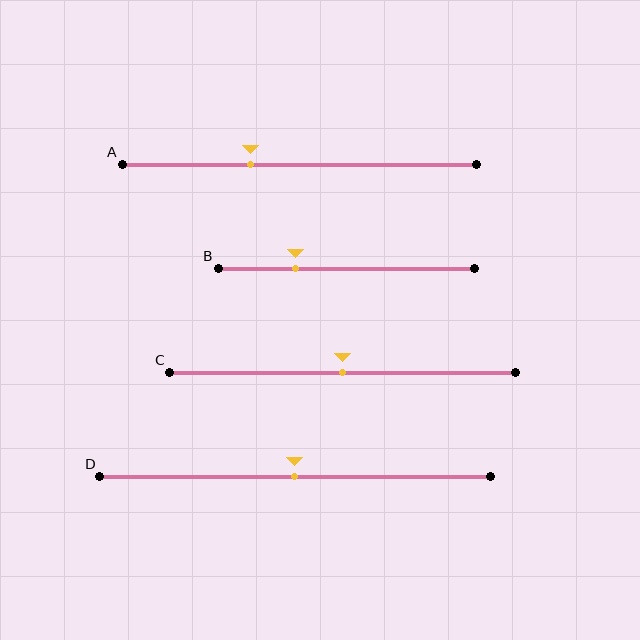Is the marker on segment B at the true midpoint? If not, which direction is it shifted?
No, the marker on segment B is shifted to the left by about 20% of the segment length.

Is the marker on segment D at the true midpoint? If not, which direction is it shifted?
Yes, the marker on segment D is at the true midpoint.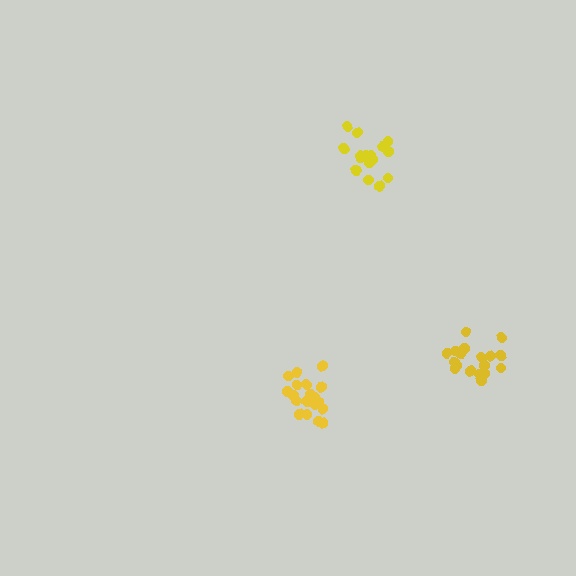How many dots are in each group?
Group 1: 18 dots, Group 2: 16 dots, Group 3: 20 dots (54 total).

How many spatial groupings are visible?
There are 3 spatial groupings.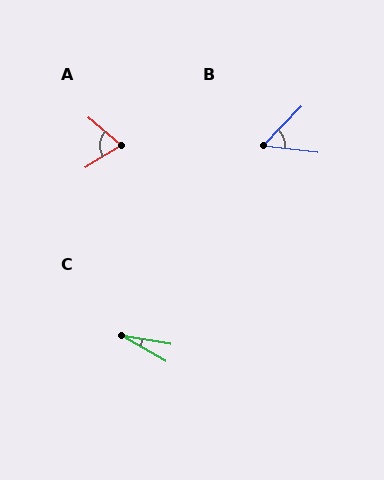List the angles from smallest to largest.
C (20°), B (54°), A (72°).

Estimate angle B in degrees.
Approximately 54 degrees.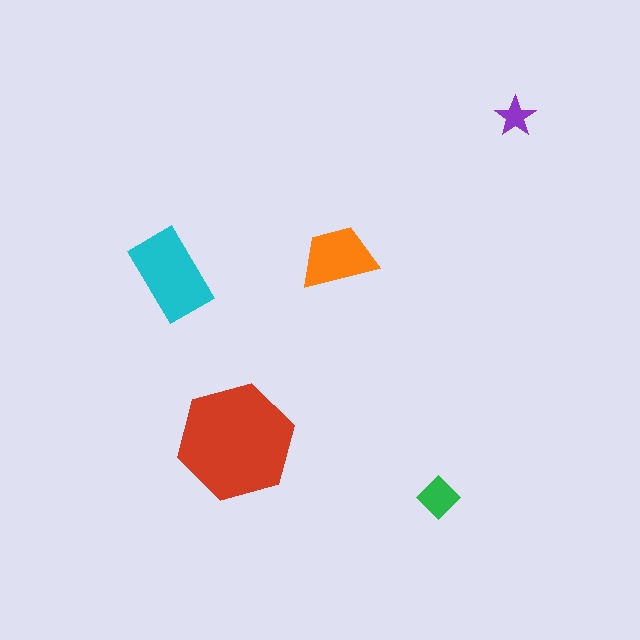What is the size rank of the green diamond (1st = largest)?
4th.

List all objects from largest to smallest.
The red hexagon, the cyan rectangle, the orange trapezoid, the green diamond, the purple star.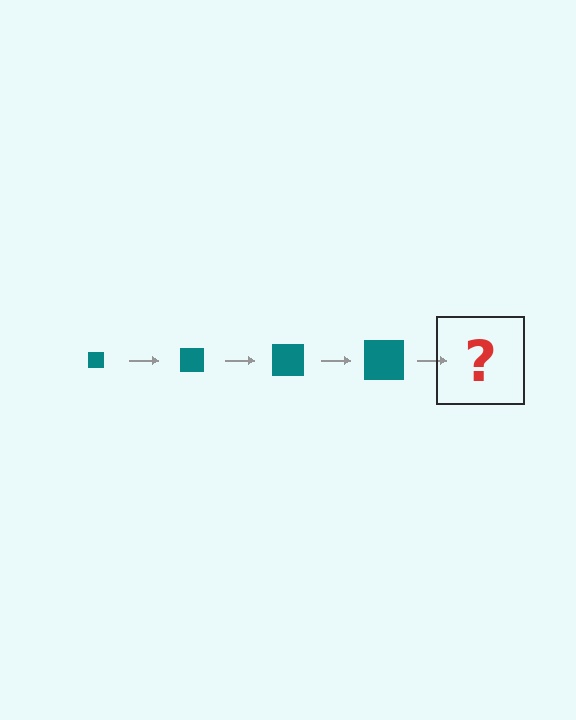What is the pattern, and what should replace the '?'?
The pattern is that the square gets progressively larger each step. The '?' should be a teal square, larger than the previous one.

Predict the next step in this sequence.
The next step is a teal square, larger than the previous one.